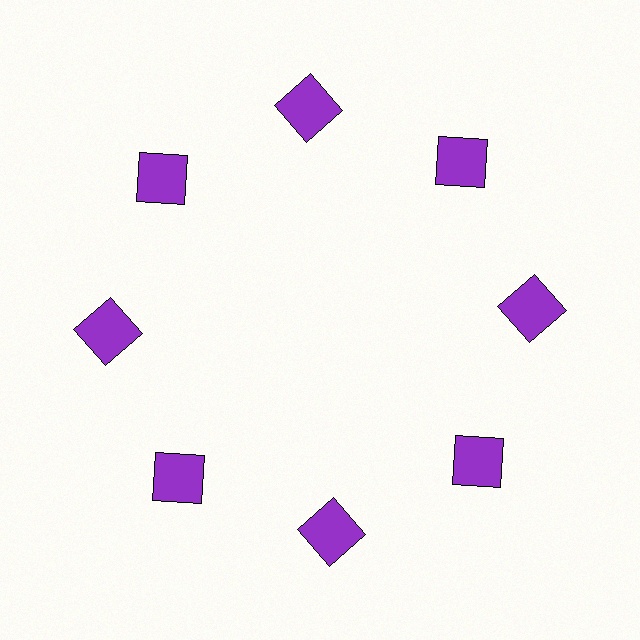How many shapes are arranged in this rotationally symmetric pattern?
There are 8 shapes, arranged in 8 groups of 1.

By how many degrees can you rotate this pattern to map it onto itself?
The pattern maps onto itself every 45 degrees of rotation.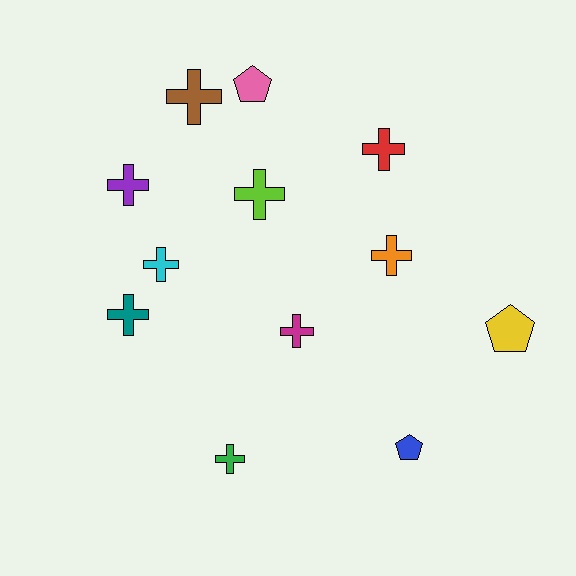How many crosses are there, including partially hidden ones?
There are 9 crosses.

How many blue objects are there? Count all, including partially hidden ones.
There is 1 blue object.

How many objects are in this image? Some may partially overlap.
There are 12 objects.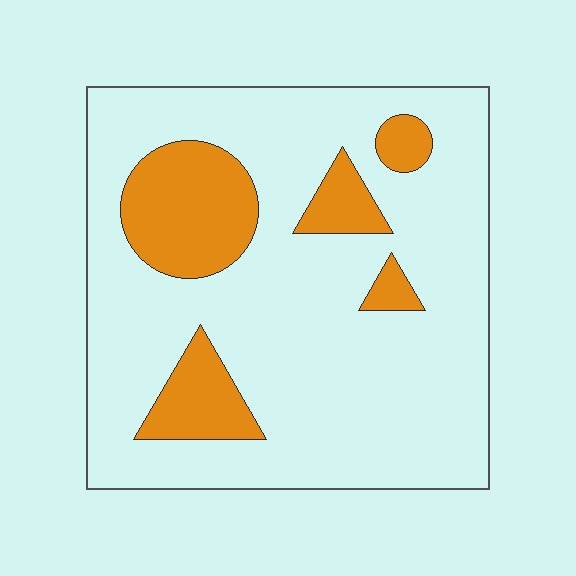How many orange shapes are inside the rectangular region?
5.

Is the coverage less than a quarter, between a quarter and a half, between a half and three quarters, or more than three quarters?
Less than a quarter.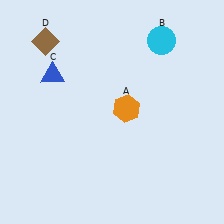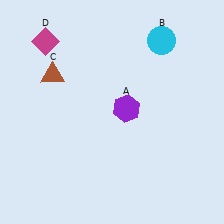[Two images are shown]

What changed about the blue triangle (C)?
In Image 1, C is blue. In Image 2, it changed to brown.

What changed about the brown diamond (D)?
In Image 1, D is brown. In Image 2, it changed to magenta.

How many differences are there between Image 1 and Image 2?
There are 3 differences between the two images.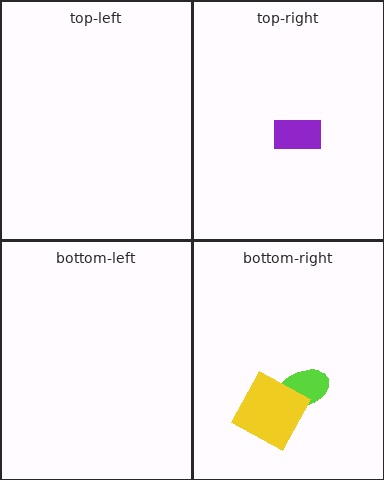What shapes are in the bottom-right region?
The lime ellipse, the yellow square.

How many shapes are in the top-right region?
1.